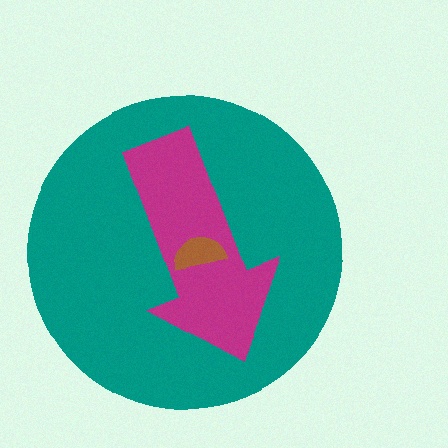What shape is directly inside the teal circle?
The magenta arrow.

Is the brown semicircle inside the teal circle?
Yes.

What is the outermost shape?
The teal circle.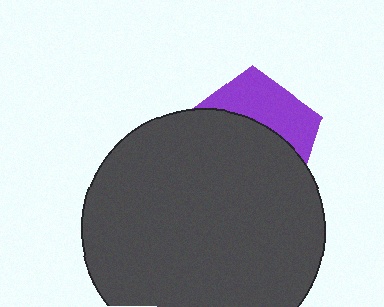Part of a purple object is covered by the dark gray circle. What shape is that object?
It is a pentagon.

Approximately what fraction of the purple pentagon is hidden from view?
Roughly 63% of the purple pentagon is hidden behind the dark gray circle.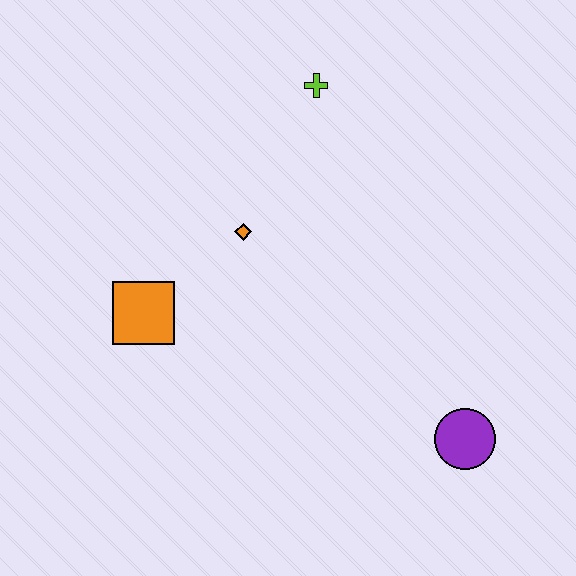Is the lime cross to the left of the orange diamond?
No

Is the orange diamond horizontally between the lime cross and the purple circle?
No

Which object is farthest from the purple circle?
The lime cross is farthest from the purple circle.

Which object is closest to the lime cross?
The orange diamond is closest to the lime cross.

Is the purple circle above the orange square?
No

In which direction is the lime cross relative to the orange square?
The lime cross is above the orange square.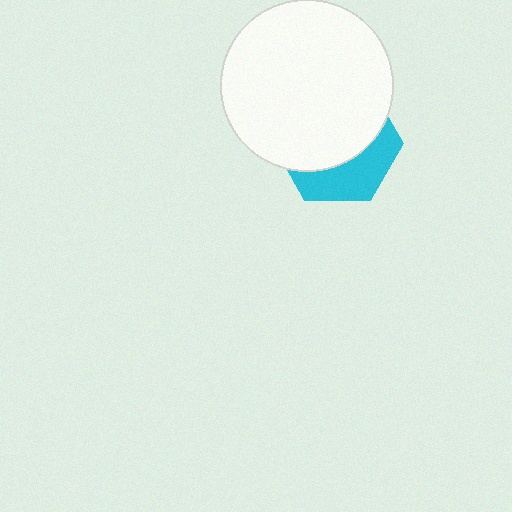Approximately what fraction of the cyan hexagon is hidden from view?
Roughly 64% of the cyan hexagon is hidden behind the white circle.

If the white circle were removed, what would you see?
You would see the complete cyan hexagon.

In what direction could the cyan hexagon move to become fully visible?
The cyan hexagon could move down. That would shift it out from behind the white circle entirely.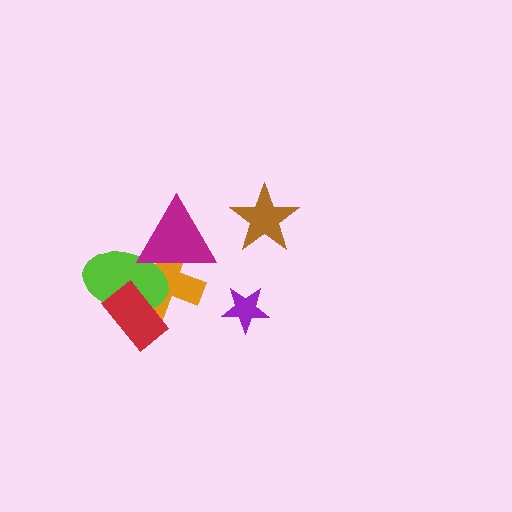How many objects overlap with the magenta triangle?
2 objects overlap with the magenta triangle.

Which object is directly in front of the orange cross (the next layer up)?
The lime ellipse is directly in front of the orange cross.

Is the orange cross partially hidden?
Yes, it is partially covered by another shape.